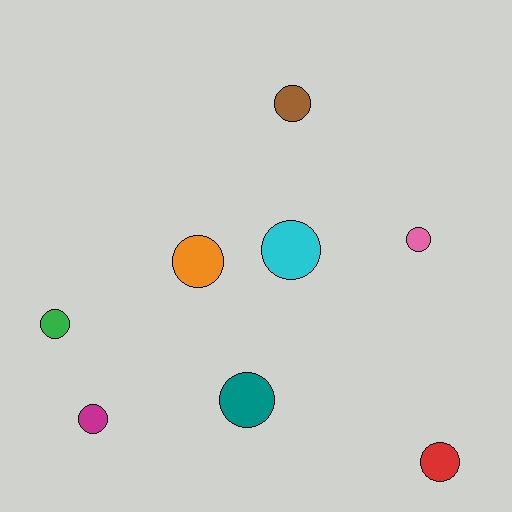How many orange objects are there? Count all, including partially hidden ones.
There is 1 orange object.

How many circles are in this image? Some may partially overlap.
There are 8 circles.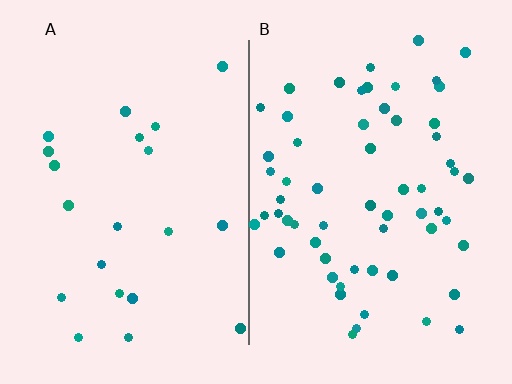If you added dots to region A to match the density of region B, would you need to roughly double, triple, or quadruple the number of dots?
Approximately triple.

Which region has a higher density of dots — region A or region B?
B (the right).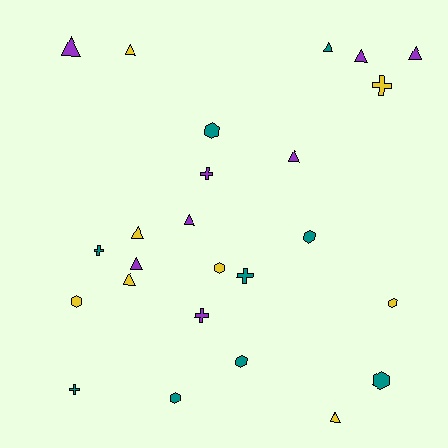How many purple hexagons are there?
There are no purple hexagons.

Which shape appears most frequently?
Triangle, with 11 objects.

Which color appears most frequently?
Teal, with 9 objects.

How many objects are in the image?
There are 25 objects.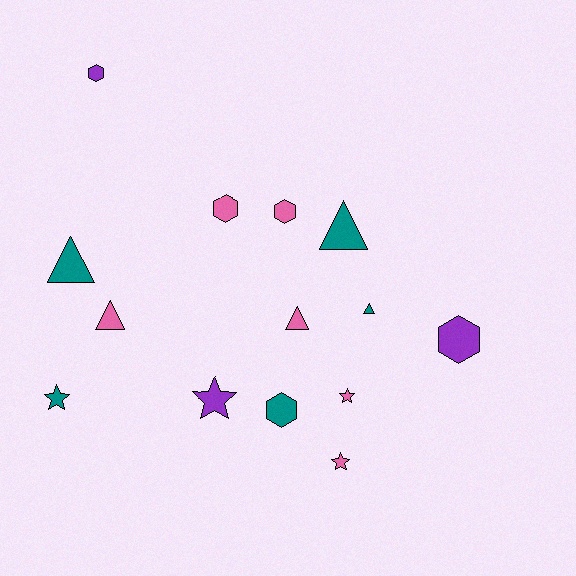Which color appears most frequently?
Pink, with 6 objects.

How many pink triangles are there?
There are 2 pink triangles.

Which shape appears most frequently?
Triangle, with 5 objects.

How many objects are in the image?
There are 14 objects.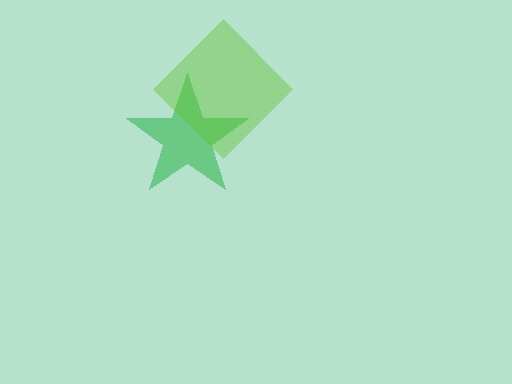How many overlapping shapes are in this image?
There are 2 overlapping shapes in the image.